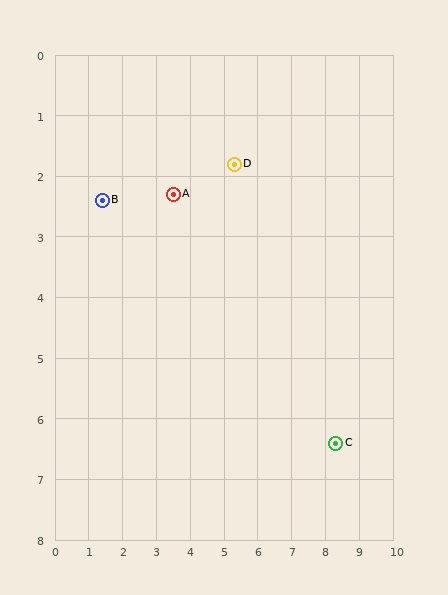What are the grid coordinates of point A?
Point A is at approximately (3.5, 2.3).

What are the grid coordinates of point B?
Point B is at approximately (1.4, 2.4).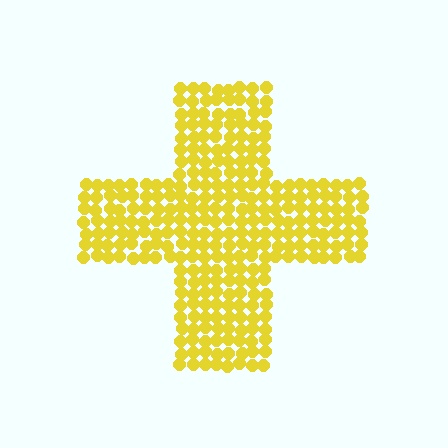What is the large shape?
The large shape is a cross.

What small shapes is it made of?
It is made of small circles.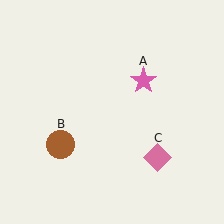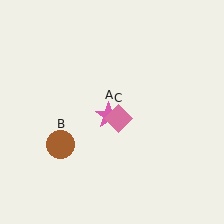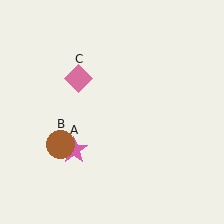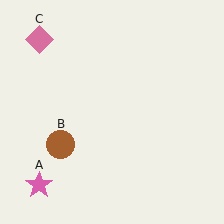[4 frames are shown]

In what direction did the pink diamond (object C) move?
The pink diamond (object C) moved up and to the left.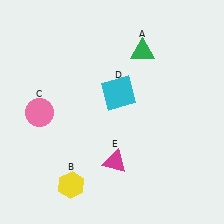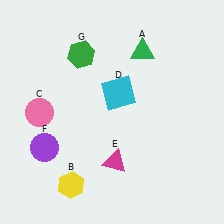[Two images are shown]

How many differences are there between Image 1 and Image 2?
There are 2 differences between the two images.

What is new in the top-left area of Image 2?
A green hexagon (G) was added in the top-left area of Image 2.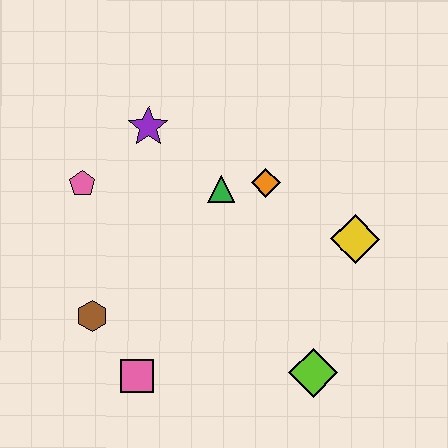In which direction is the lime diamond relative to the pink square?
The lime diamond is to the right of the pink square.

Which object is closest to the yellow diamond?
The orange diamond is closest to the yellow diamond.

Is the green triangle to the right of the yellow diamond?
No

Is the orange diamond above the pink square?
Yes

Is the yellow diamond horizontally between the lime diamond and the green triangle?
No